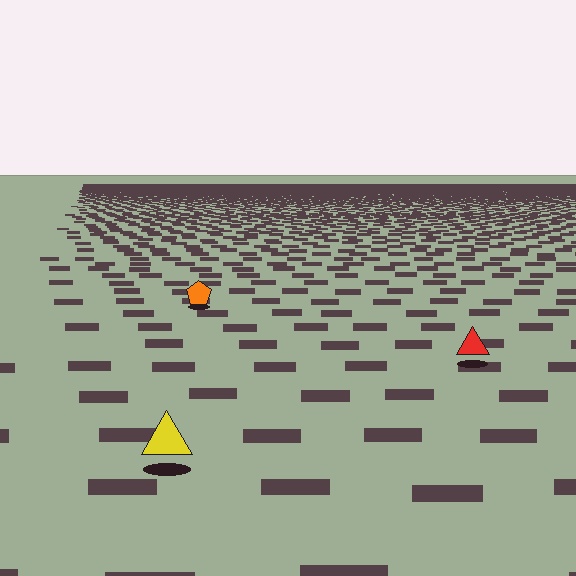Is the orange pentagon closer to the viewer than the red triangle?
No. The red triangle is closer — you can tell from the texture gradient: the ground texture is coarser near it.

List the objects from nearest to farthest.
From nearest to farthest: the yellow triangle, the red triangle, the orange pentagon.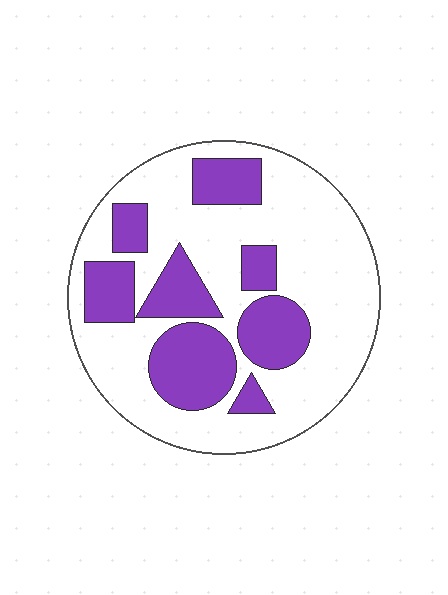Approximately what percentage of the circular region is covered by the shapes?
Approximately 30%.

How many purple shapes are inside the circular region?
8.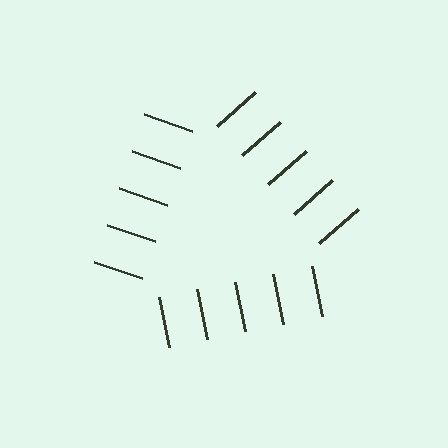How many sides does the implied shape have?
3 sides — the line-ends trace a triangle.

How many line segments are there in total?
15 — 5 along each of the 3 edges.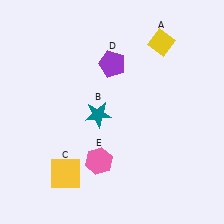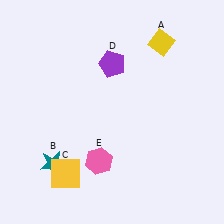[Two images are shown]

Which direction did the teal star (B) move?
The teal star (B) moved down.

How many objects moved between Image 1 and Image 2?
1 object moved between the two images.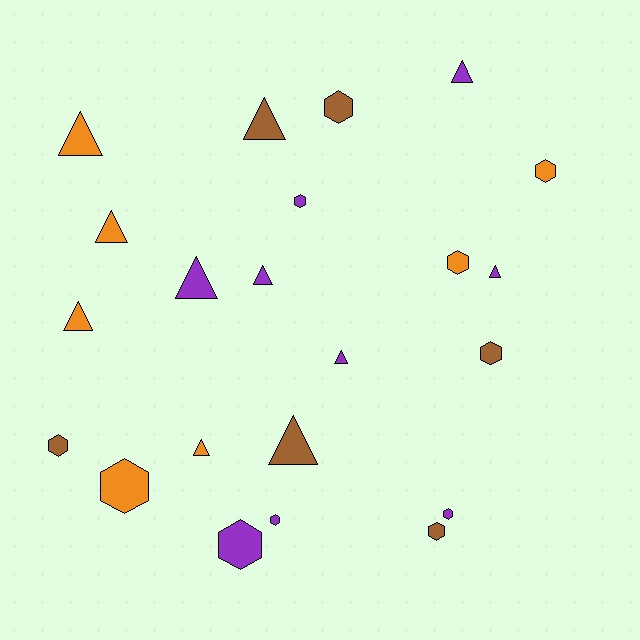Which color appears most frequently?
Purple, with 9 objects.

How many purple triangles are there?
There are 5 purple triangles.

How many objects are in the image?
There are 22 objects.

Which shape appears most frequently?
Hexagon, with 11 objects.